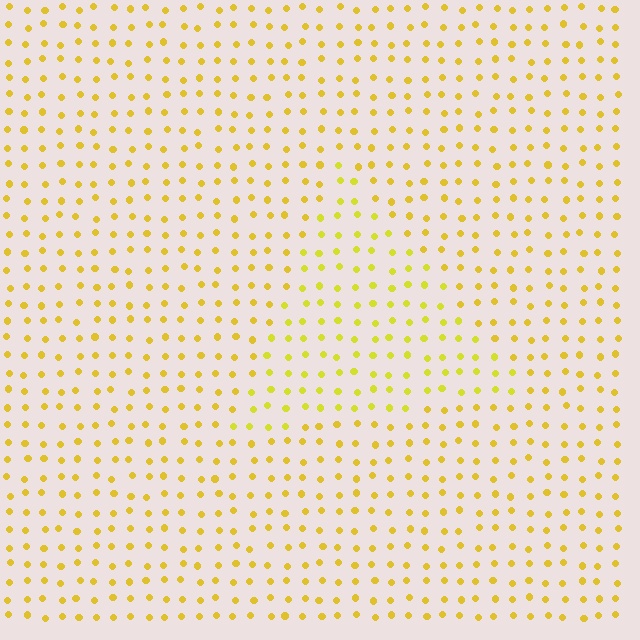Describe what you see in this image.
The image is filled with small yellow elements in a uniform arrangement. A triangle-shaped region is visible where the elements are tinted to a slightly different hue, forming a subtle color boundary.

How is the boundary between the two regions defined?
The boundary is defined purely by a slight shift in hue (about 15 degrees). Spacing, size, and orientation are identical on both sides.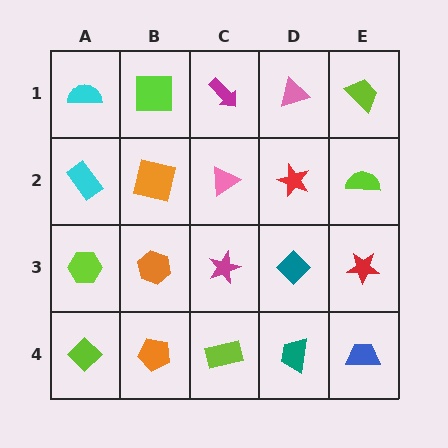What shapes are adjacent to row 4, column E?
A red star (row 3, column E), a teal trapezoid (row 4, column D).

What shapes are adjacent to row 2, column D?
A pink triangle (row 1, column D), a teal diamond (row 3, column D), a pink triangle (row 2, column C), a lime semicircle (row 2, column E).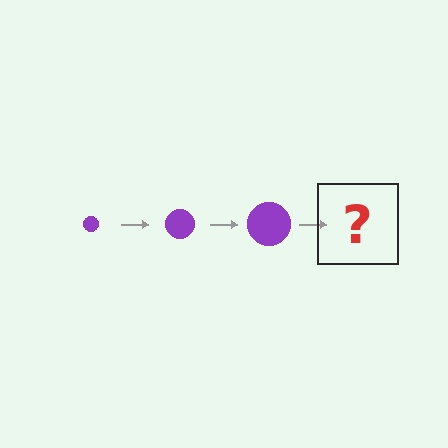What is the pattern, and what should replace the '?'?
The pattern is that the circle gets progressively larger each step. The '?' should be a purple circle, larger than the previous one.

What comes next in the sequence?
The next element should be a purple circle, larger than the previous one.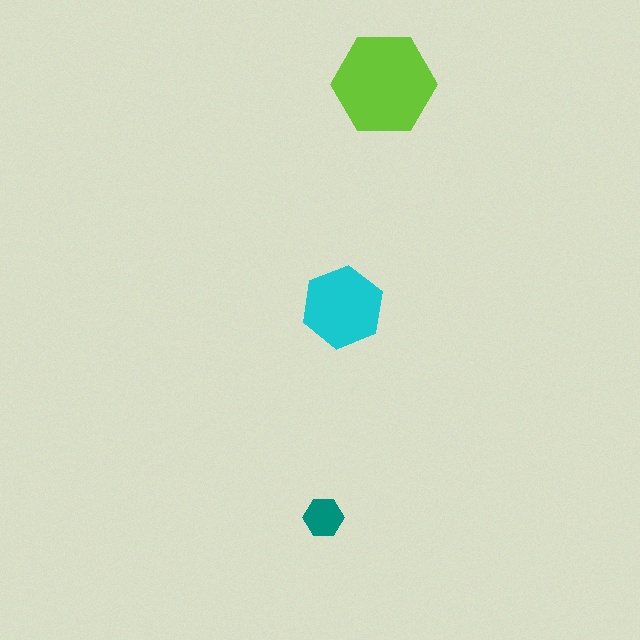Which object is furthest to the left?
The teal hexagon is leftmost.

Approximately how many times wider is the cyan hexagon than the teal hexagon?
About 2 times wider.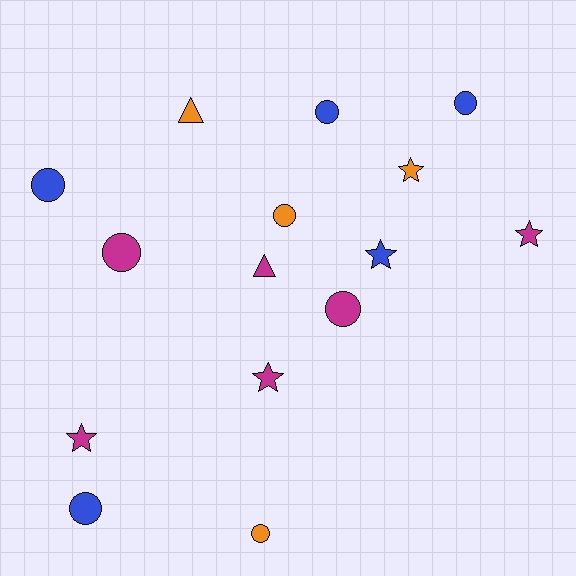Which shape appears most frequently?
Circle, with 8 objects.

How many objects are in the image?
There are 15 objects.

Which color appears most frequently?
Magenta, with 6 objects.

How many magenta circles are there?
There are 2 magenta circles.